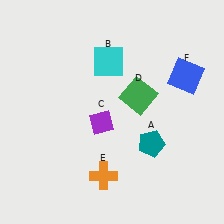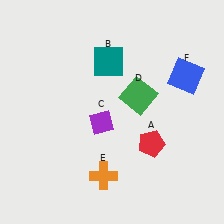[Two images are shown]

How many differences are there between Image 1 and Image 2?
There are 2 differences between the two images.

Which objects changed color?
A changed from teal to red. B changed from cyan to teal.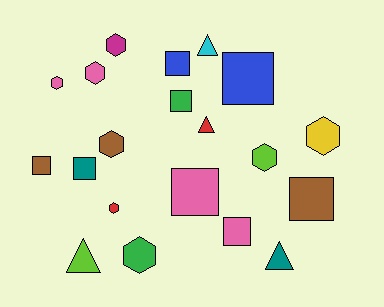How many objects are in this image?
There are 20 objects.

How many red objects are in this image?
There are 2 red objects.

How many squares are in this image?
There are 8 squares.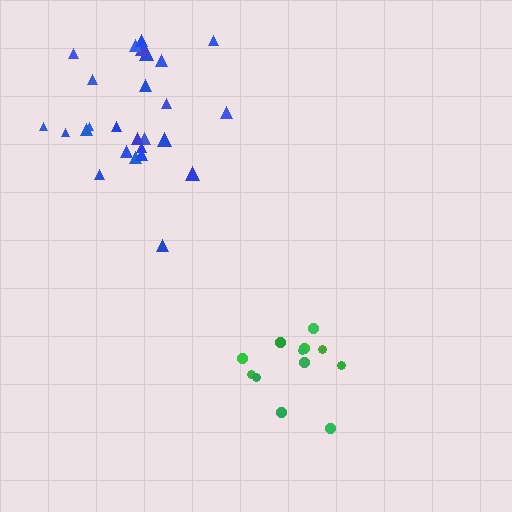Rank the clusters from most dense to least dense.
blue, green.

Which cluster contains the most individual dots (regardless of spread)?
Blue (27).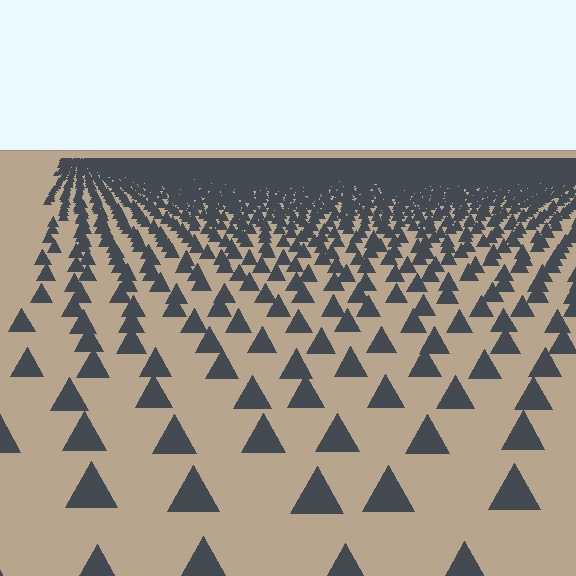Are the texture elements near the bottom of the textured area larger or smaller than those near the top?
Larger. Near the bottom, elements are closer to the viewer and appear at a bigger on-screen size.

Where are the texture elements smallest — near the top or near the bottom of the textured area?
Near the top.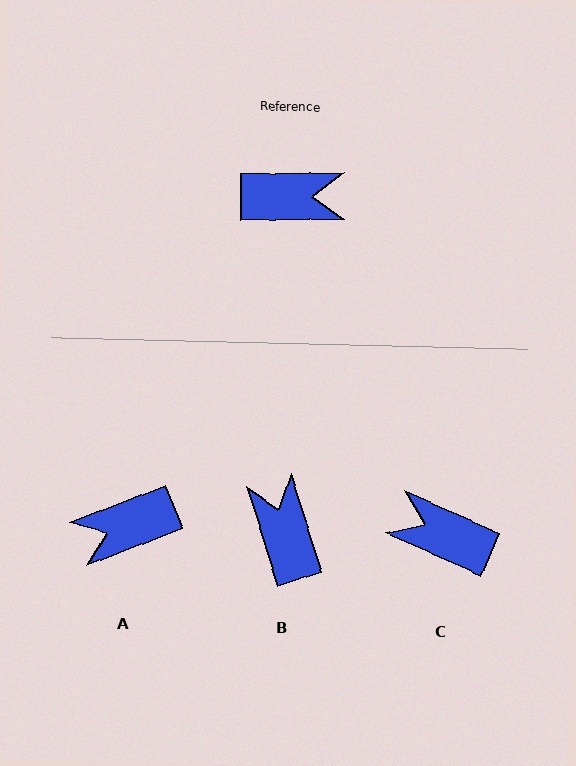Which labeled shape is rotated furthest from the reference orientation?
A, about 159 degrees away.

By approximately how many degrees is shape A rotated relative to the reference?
Approximately 159 degrees clockwise.